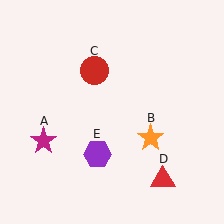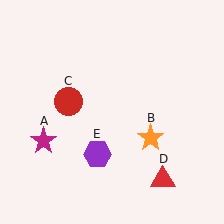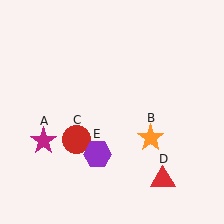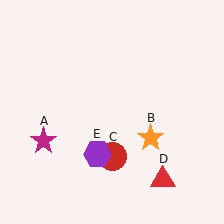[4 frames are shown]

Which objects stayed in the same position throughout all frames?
Magenta star (object A) and orange star (object B) and red triangle (object D) and purple hexagon (object E) remained stationary.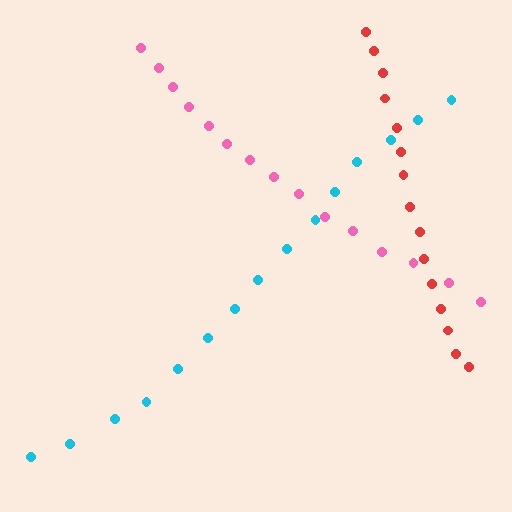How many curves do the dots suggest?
There are 3 distinct paths.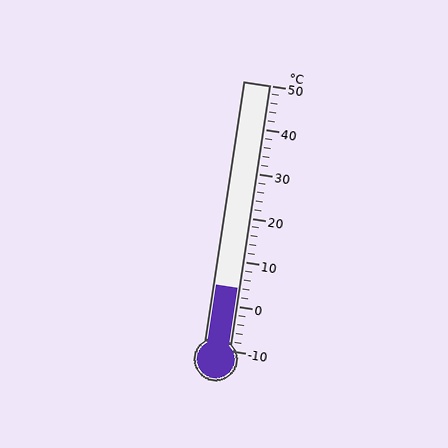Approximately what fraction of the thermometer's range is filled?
The thermometer is filled to approximately 25% of its range.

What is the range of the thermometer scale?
The thermometer scale ranges from -10°C to 50°C.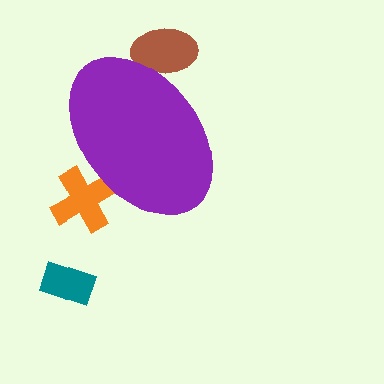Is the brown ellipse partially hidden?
Yes, the brown ellipse is partially hidden behind the purple ellipse.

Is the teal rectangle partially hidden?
No, the teal rectangle is fully visible.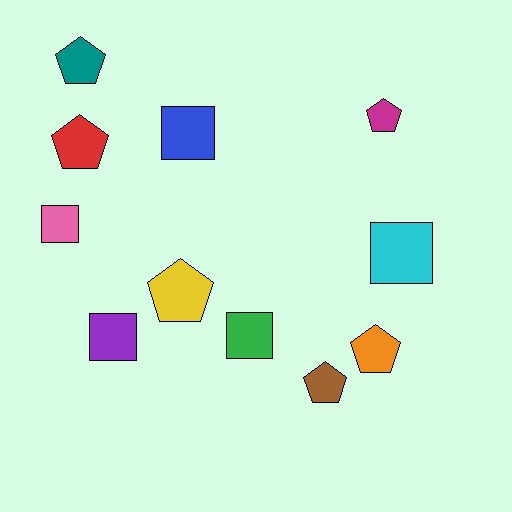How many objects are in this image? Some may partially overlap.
There are 11 objects.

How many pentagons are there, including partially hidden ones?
There are 6 pentagons.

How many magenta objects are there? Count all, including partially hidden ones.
There is 1 magenta object.